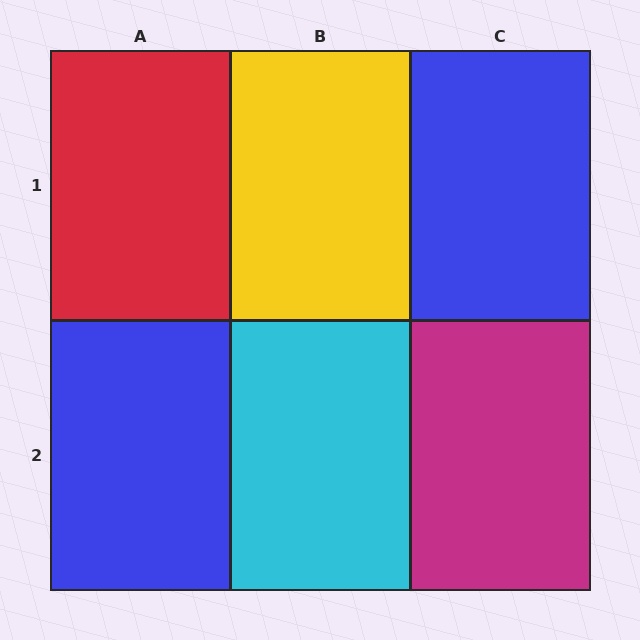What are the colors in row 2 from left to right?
Blue, cyan, magenta.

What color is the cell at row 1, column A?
Red.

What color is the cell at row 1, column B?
Yellow.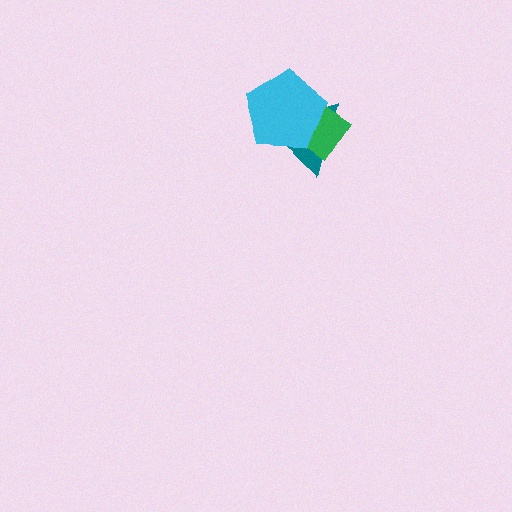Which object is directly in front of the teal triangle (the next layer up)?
The green diamond is directly in front of the teal triangle.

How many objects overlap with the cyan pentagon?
2 objects overlap with the cyan pentagon.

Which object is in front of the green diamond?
The cyan pentagon is in front of the green diamond.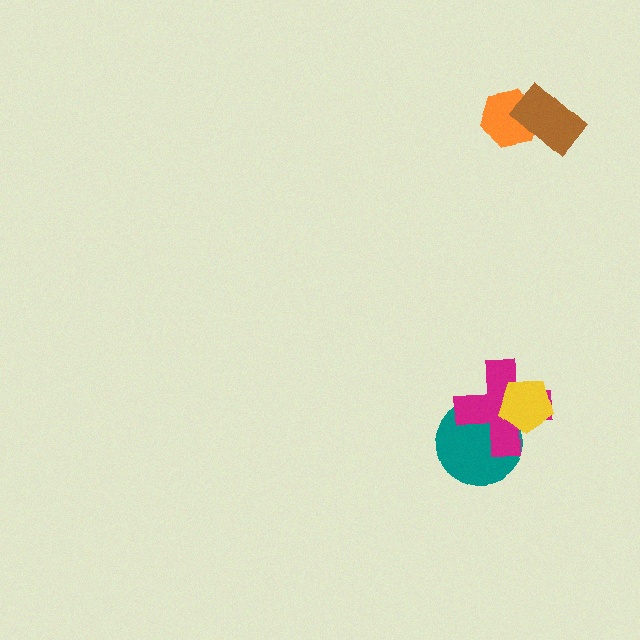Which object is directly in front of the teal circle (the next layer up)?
The magenta cross is directly in front of the teal circle.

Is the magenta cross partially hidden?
Yes, it is partially covered by another shape.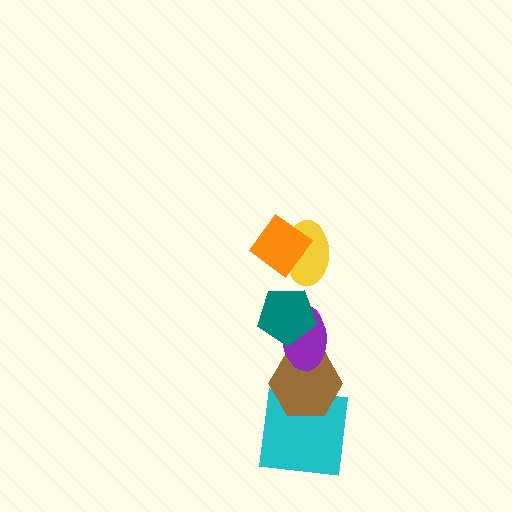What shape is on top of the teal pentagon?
The yellow ellipse is on top of the teal pentagon.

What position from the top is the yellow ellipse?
The yellow ellipse is 2nd from the top.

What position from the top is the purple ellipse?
The purple ellipse is 4th from the top.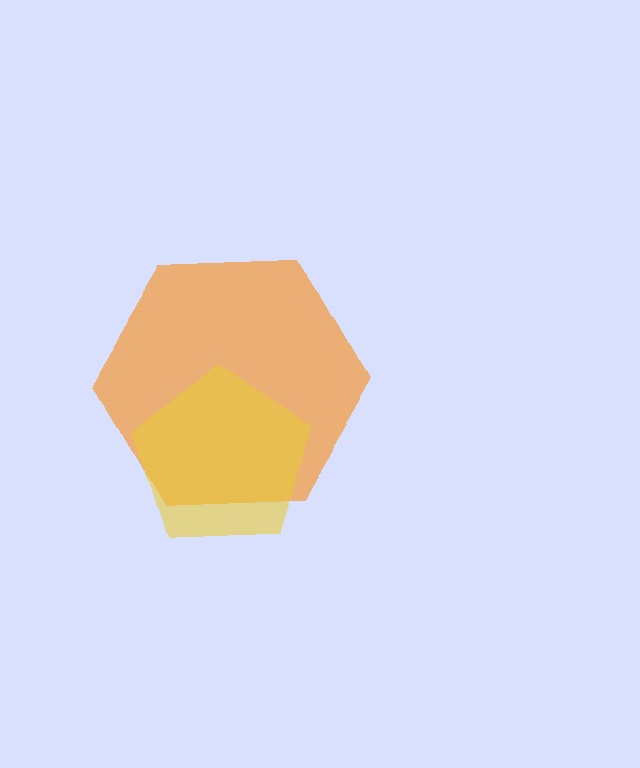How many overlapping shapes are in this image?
There are 2 overlapping shapes in the image.